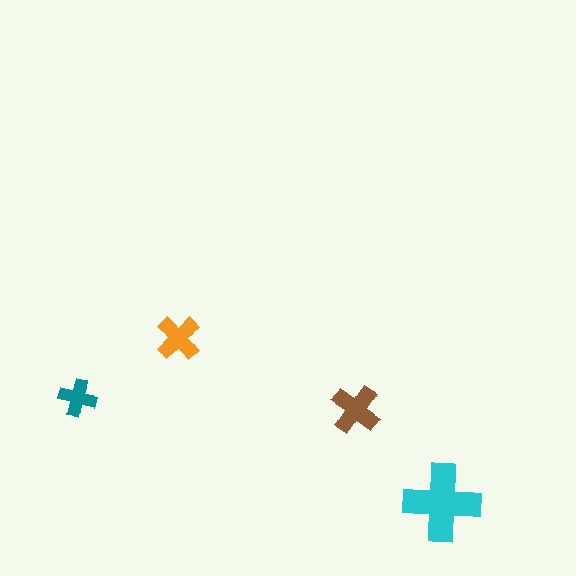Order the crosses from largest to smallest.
the cyan one, the brown one, the orange one, the teal one.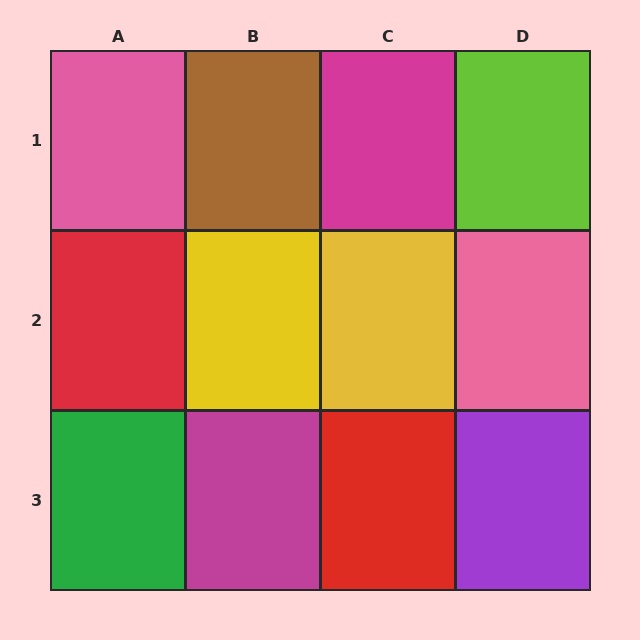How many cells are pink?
2 cells are pink.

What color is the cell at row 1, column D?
Lime.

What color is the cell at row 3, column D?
Purple.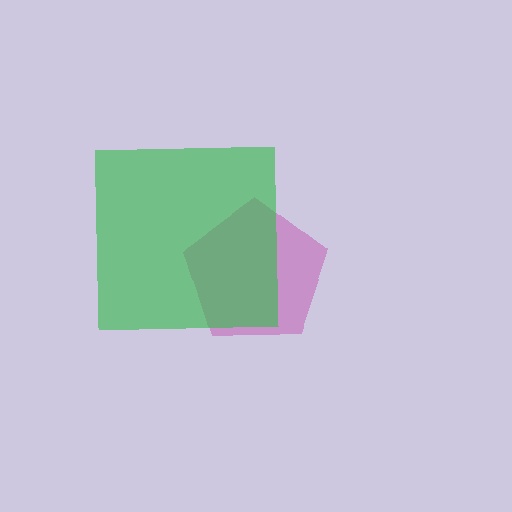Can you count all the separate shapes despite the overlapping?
Yes, there are 2 separate shapes.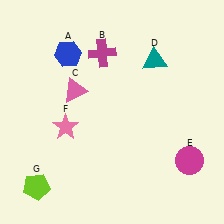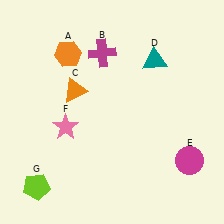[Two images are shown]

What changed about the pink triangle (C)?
In Image 1, C is pink. In Image 2, it changed to orange.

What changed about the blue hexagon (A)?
In Image 1, A is blue. In Image 2, it changed to orange.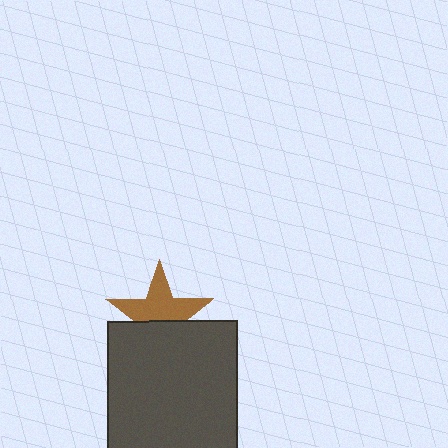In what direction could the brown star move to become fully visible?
The brown star could move up. That would shift it out from behind the dark gray square entirely.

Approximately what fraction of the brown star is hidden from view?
Roughly 41% of the brown star is hidden behind the dark gray square.